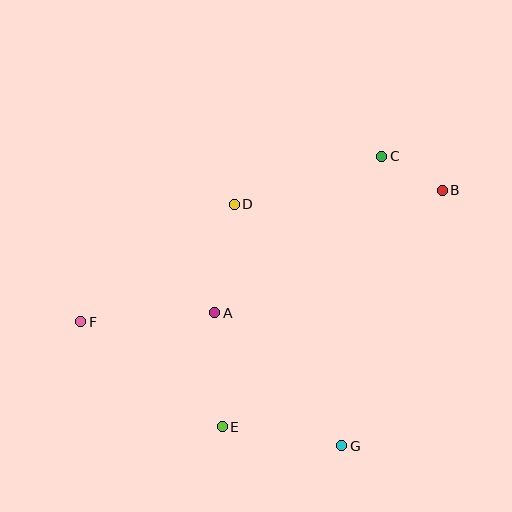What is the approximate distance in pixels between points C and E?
The distance between C and E is approximately 314 pixels.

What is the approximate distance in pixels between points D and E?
The distance between D and E is approximately 223 pixels.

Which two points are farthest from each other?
Points B and F are farthest from each other.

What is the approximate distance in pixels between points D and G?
The distance between D and G is approximately 264 pixels.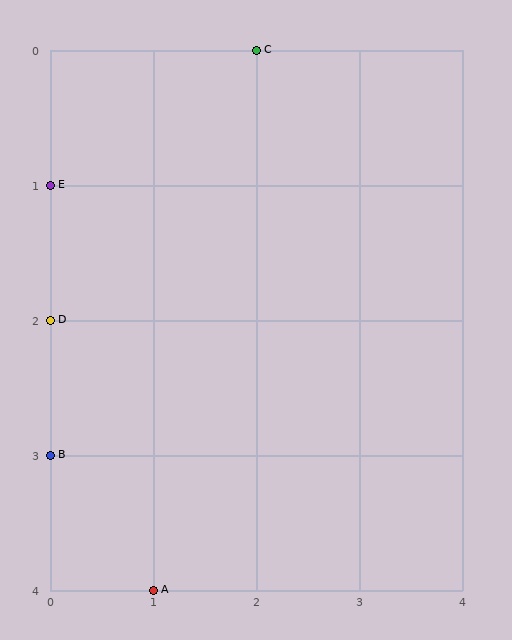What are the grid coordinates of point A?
Point A is at grid coordinates (1, 4).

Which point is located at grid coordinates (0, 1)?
Point E is at (0, 1).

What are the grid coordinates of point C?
Point C is at grid coordinates (2, 0).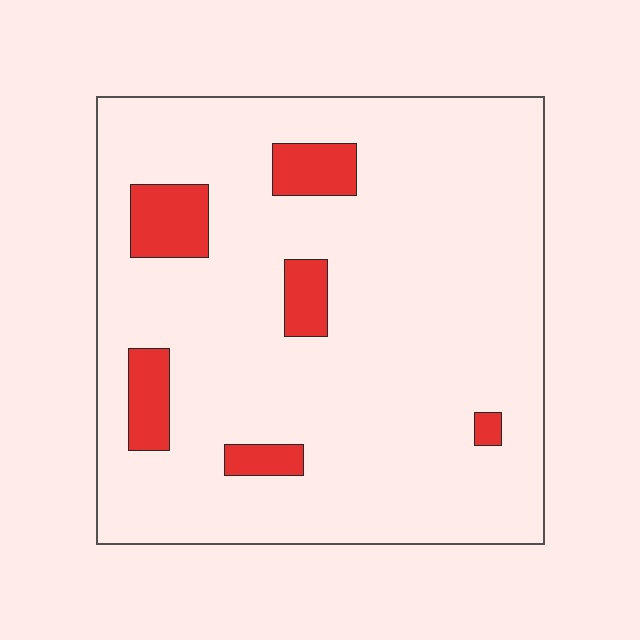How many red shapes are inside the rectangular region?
6.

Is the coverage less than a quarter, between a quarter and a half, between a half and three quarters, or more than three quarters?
Less than a quarter.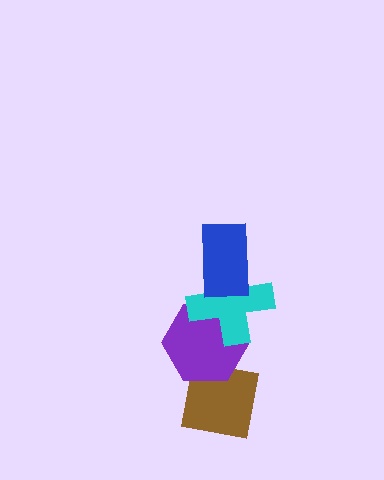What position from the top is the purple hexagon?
The purple hexagon is 3rd from the top.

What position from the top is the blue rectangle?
The blue rectangle is 1st from the top.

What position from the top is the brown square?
The brown square is 4th from the top.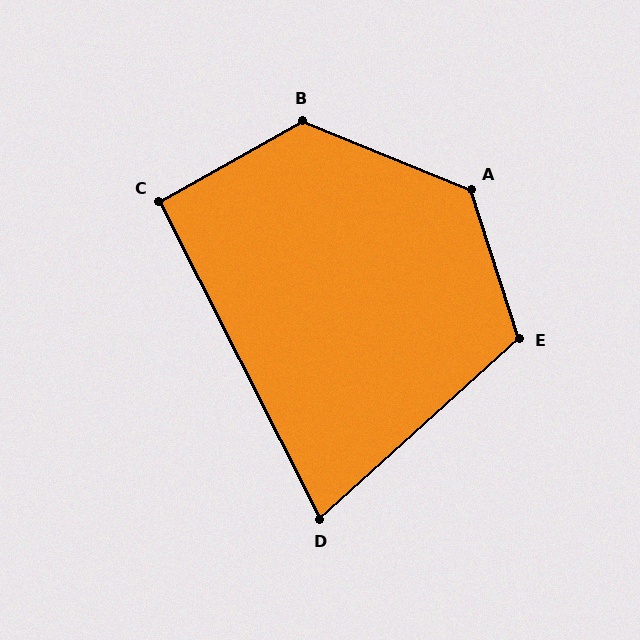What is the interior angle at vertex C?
Approximately 93 degrees (approximately right).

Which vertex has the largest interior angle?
A, at approximately 130 degrees.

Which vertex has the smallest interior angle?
D, at approximately 75 degrees.